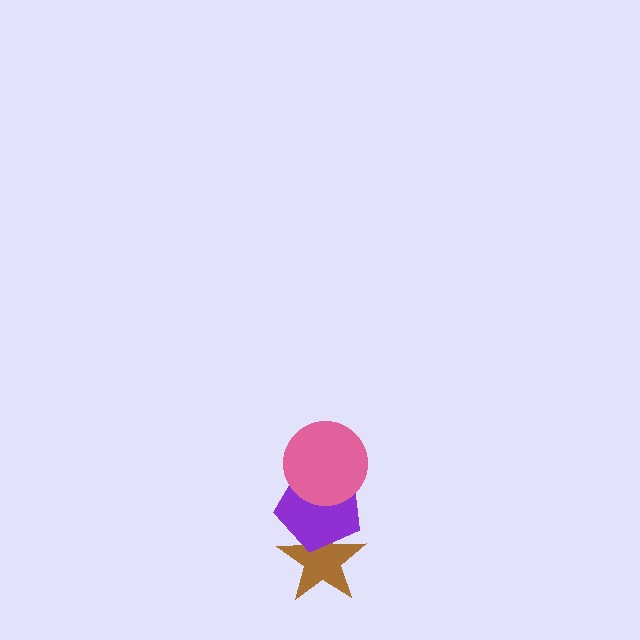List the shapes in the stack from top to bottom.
From top to bottom: the pink circle, the purple pentagon, the brown star.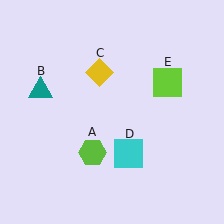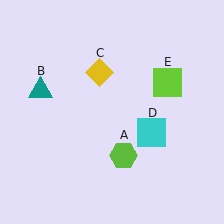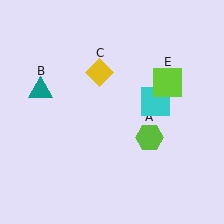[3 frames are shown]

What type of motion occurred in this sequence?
The lime hexagon (object A), cyan square (object D) rotated counterclockwise around the center of the scene.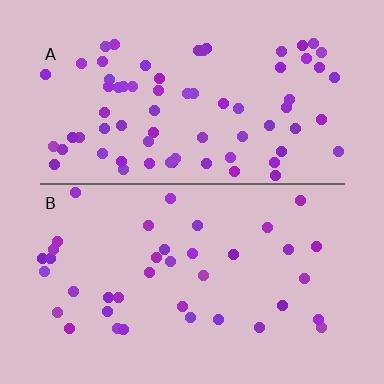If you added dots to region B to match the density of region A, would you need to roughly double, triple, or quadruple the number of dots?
Approximately double.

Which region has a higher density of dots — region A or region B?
A (the top).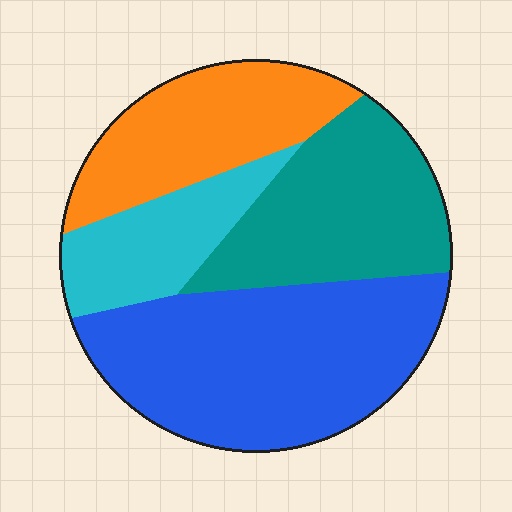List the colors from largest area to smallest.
From largest to smallest: blue, teal, orange, cyan.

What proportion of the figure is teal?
Teal takes up about one quarter (1/4) of the figure.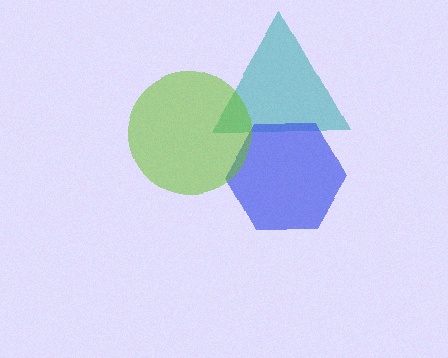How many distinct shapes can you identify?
There are 3 distinct shapes: a teal triangle, a blue hexagon, a lime circle.